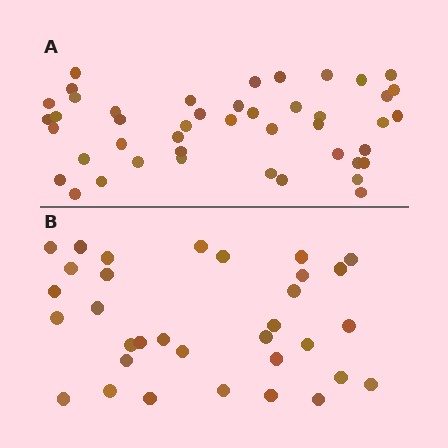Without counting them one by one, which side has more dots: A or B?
Region A (the top region) has more dots.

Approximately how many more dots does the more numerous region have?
Region A has roughly 12 or so more dots than region B.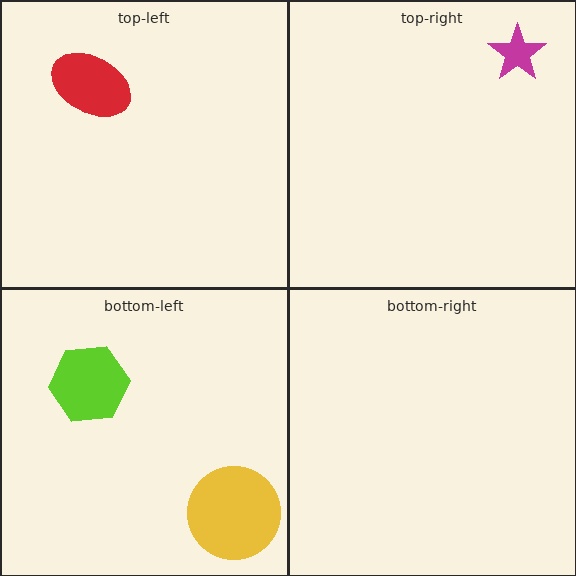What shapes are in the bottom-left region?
The lime hexagon, the yellow circle.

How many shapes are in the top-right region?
1.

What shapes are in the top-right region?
The magenta star.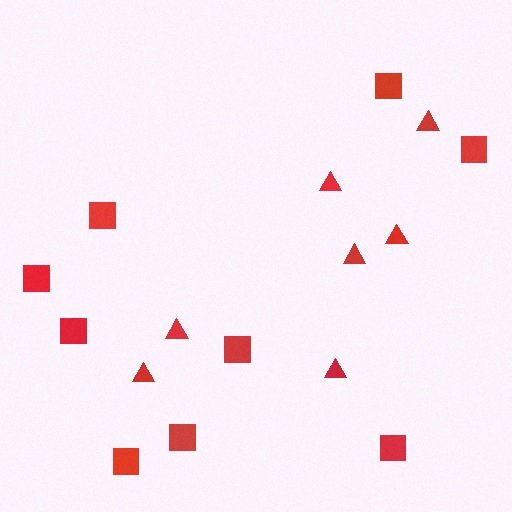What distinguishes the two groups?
There are 2 groups: one group of triangles (7) and one group of squares (9).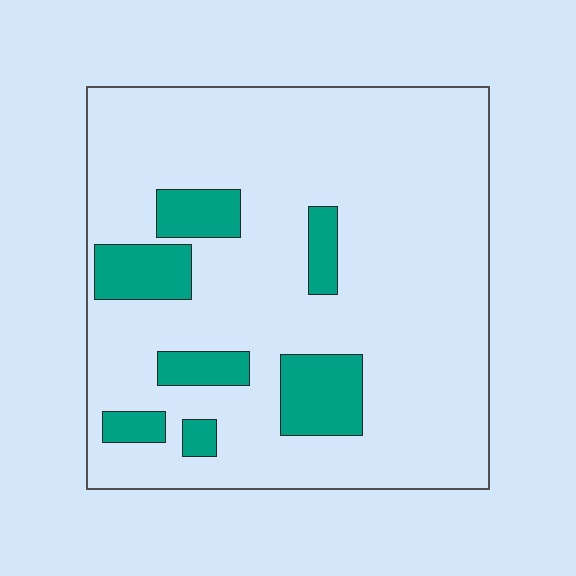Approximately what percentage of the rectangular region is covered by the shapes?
Approximately 15%.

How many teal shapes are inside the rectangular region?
7.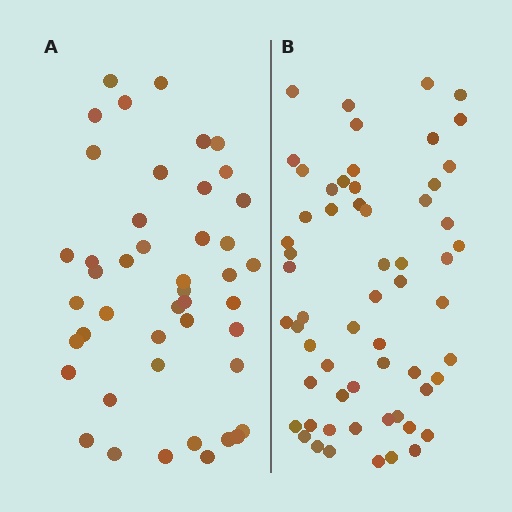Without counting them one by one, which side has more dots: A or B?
Region B (the right region) has more dots.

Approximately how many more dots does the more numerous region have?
Region B has approximately 15 more dots than region A.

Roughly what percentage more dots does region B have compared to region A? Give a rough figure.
About 35% more.